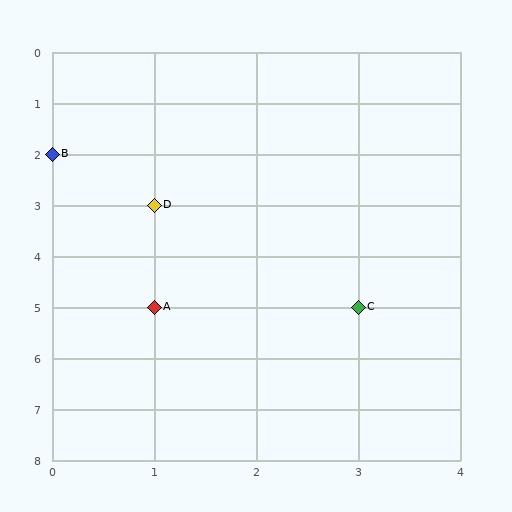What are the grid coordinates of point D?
Point D is at grid coordinates (1, 3).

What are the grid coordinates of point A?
Point A is at grid coordinates (1, 5).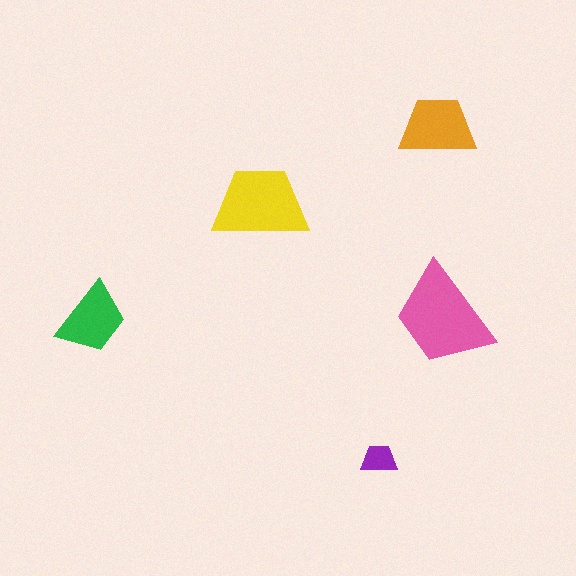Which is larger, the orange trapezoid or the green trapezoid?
The orange one.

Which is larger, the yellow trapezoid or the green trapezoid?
The yellow one.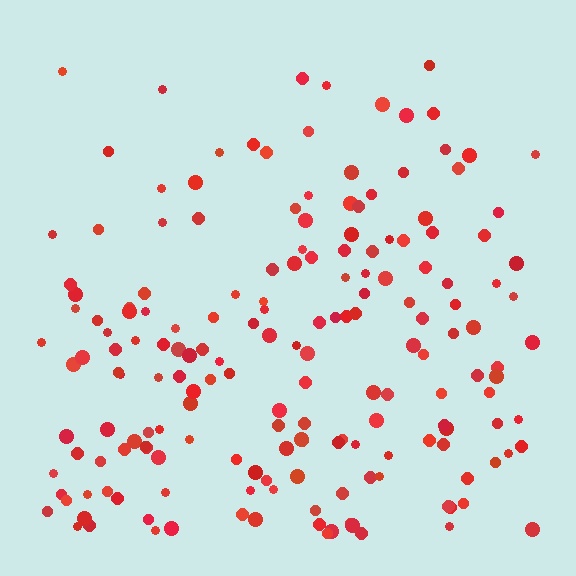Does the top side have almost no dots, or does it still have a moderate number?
Still a moderate number, just noticeably fewer than the bottom.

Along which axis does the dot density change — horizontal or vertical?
Vertical.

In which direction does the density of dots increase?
From top to bottom, with the bottom side densest.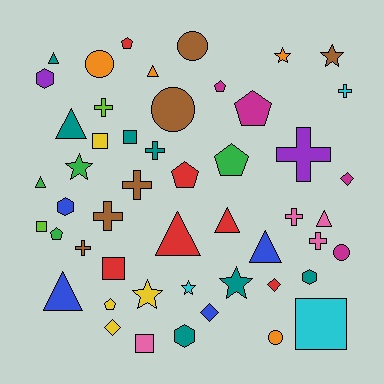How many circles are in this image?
There are 5 circles.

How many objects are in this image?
There are 50 objects.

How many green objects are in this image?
There are 4 green objects.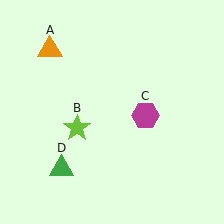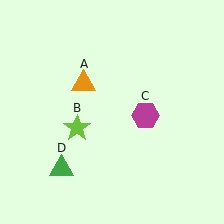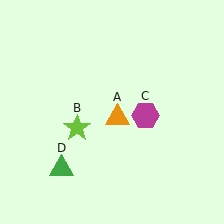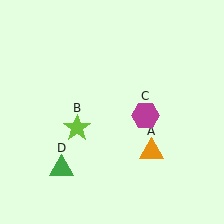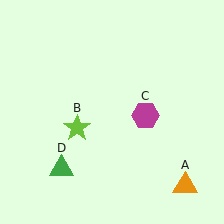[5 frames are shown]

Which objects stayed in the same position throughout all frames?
Lime star (object B) and magenta hexagon (object C) and green triangle (object D) remained stationary.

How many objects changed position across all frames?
1 object changed position: orange triangle (object A).